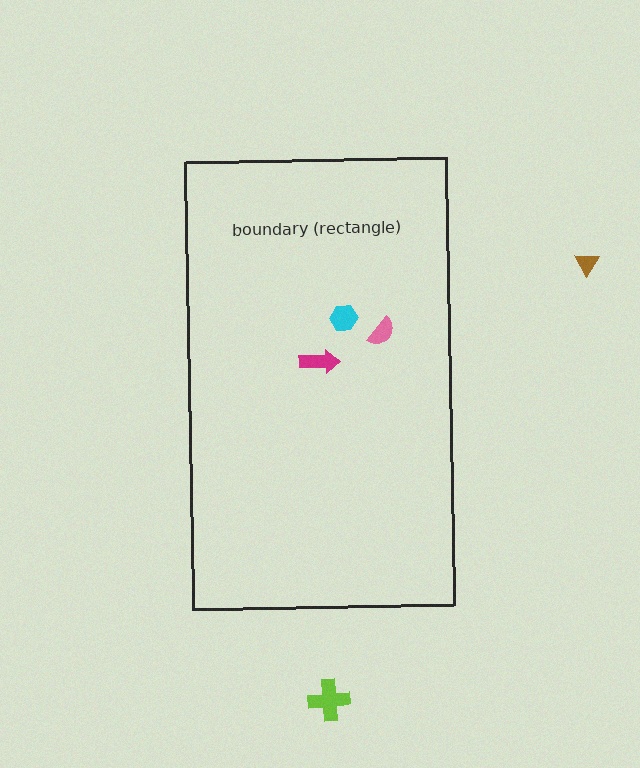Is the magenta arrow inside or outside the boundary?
Inside.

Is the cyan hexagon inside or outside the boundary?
Inside.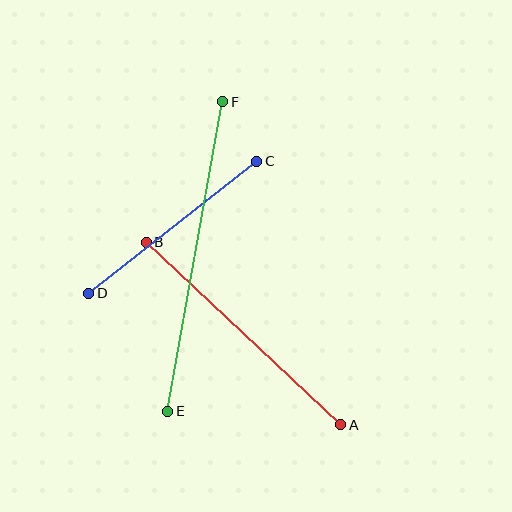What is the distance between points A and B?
The distance is approximately 266 pixels.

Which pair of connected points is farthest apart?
Points E and F are farthest apart.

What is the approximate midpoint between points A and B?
The midpoint is at approximately (244, 333) pixels.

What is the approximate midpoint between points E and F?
The midpoint is at approximately (195, 256) pixels.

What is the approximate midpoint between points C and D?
The midpoint is at approximately (173, 227) pixels.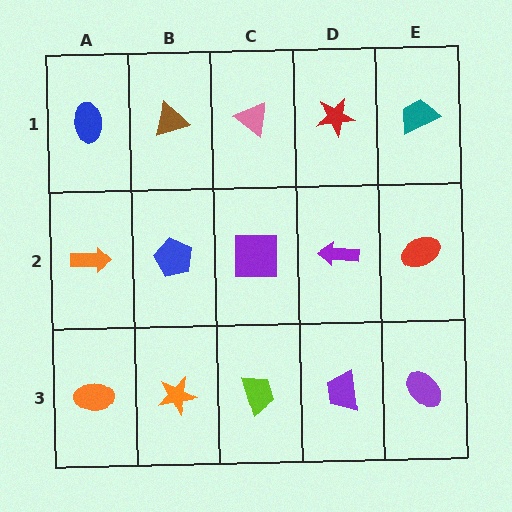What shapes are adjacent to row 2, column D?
A red star (row 1, column D), a purple trapezoid (row 3, column D), a purple square (row 2, column C), a red ellipse (row 2, column E).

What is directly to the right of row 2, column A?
A blue pentagon.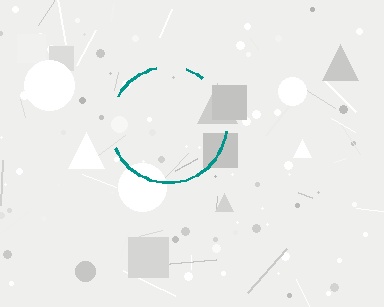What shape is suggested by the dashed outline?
The dashed outline suggests a circle.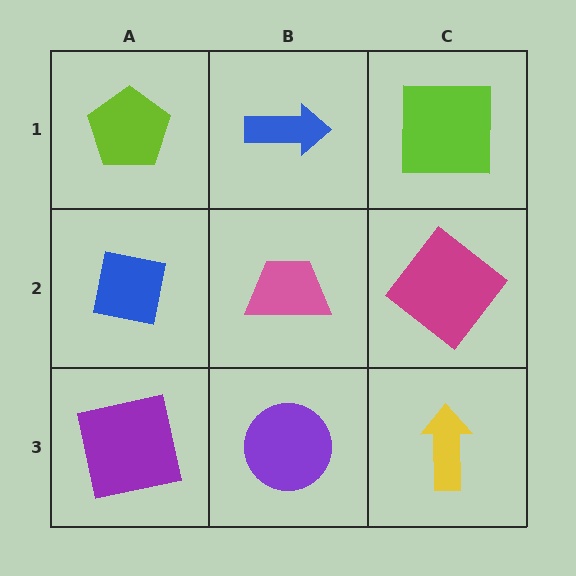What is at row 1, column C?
A lime square.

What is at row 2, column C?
A magenta diamond.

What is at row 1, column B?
A blue arrow.